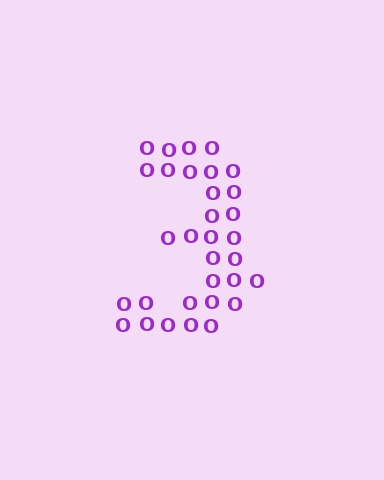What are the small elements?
The small elements are letter O's.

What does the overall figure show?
The overall figure shows the digit 3.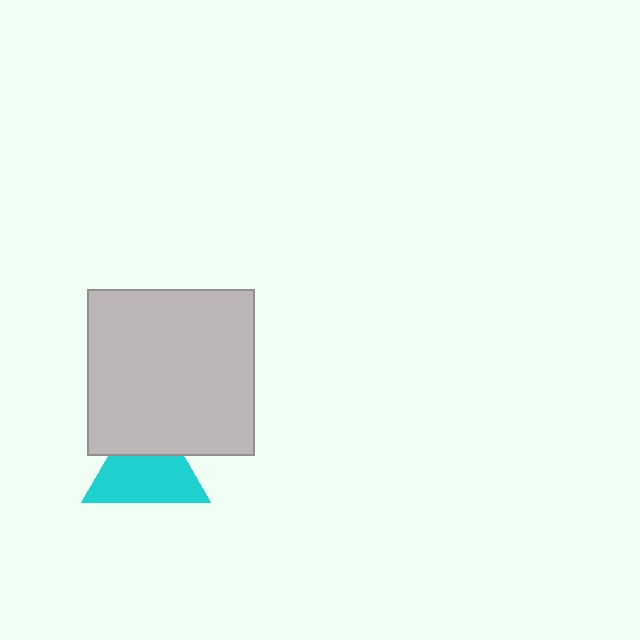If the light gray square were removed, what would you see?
You would see the complete cyan triangle.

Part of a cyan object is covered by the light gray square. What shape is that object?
It is a triangle.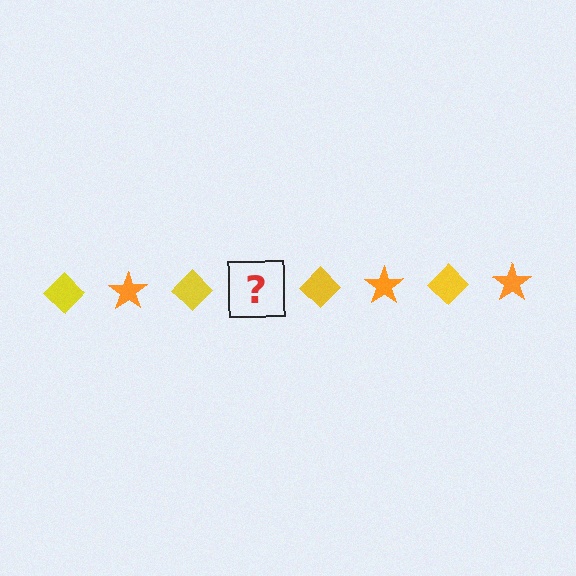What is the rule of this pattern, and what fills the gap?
The rule is that the pattern alternates between yellow diamond and orange star. The gap should be filled with an orange star.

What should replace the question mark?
The question mark should be replaced with an orange star.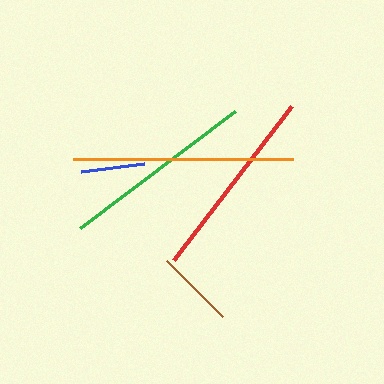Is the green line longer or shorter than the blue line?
The green line is longer than the blue line.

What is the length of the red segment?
The red segment is approximately 194 pixels long.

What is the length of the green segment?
The green segment is approximately 194 pixels long.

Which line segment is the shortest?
The blue line is the shortest at approximately 63 pixels.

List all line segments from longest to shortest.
From longest to shortest: orange, green, red, brown, blue.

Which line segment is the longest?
The orange line is the longest at approximately 220 pixels.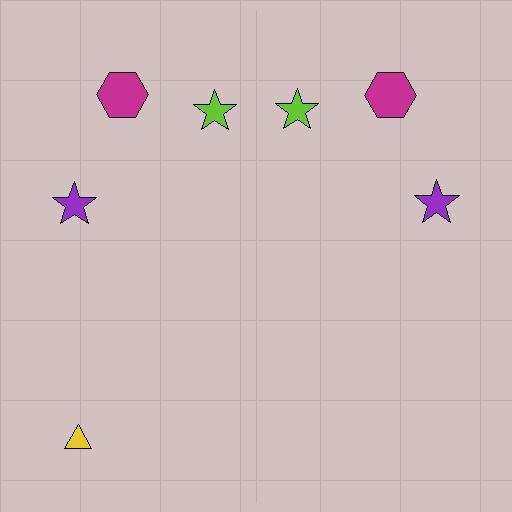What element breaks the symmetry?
A yellow triangle is missing from the right side.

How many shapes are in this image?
There are 7 shapes in this image.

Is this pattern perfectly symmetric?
No, the pattern is not perfectly symmetric. A yellow triangle is missing from the right side.